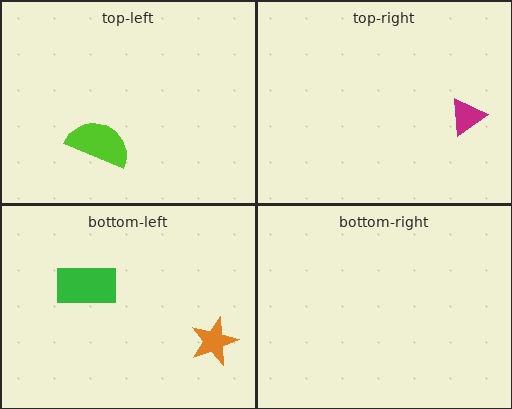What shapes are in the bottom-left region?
The green rectangle, the orange star.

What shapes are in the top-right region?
The magenta triangle.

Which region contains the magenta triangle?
The top-right region.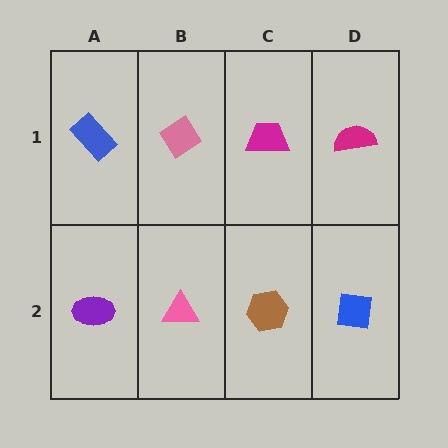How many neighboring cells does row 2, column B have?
3.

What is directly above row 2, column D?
A magenta semicircle.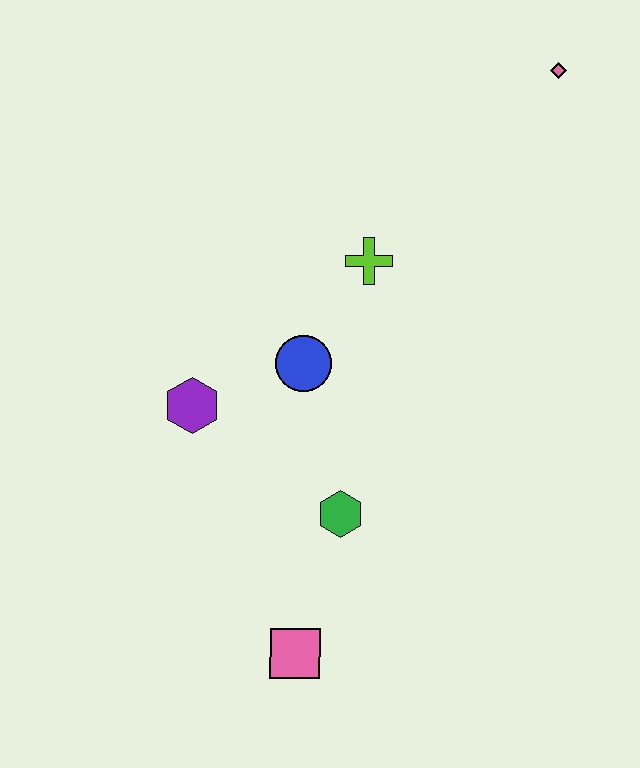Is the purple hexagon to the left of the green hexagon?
Yes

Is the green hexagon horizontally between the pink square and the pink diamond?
Yes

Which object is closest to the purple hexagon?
The blue circle is closest to the purple hexagon.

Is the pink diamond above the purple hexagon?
Yes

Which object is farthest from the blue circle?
The pink diamond is farthest from the blue circle.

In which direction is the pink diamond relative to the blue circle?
The pink diamond is above the blue circle.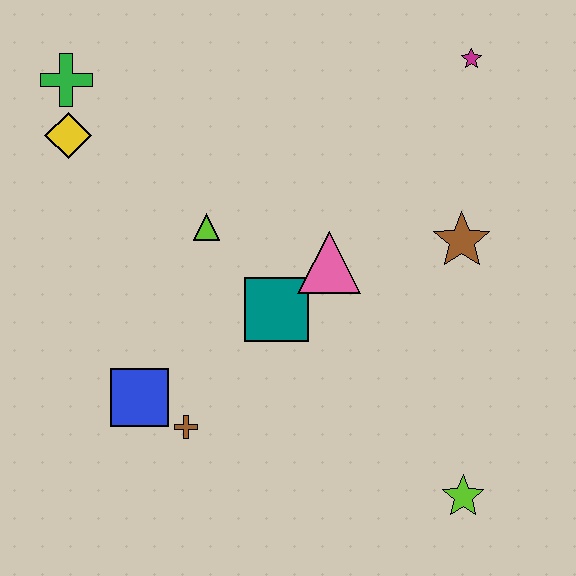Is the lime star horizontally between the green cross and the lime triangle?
No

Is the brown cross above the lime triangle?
No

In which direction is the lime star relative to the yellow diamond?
The lime star is to the right of the yellow diamond.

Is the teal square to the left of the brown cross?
No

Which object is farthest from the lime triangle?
The lime star is farthest from the lime triangle.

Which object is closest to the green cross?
The yellow diamond is closest to the green cross.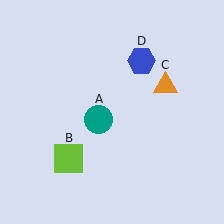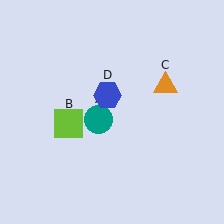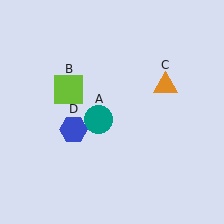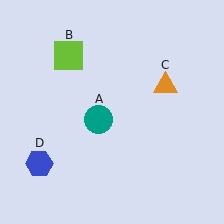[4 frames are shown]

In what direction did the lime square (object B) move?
The lime square (object B) moved up.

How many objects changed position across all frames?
2 objects changed position: lime square (object B), blue hexagon (object D).